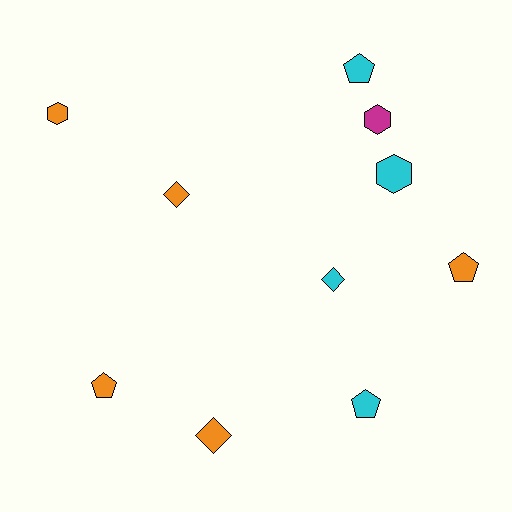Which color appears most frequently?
Orange, with 5 objects.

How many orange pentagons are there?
There are 2 orange pentagons.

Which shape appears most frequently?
Pentagon, with 4 objects.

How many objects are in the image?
There are 10 objects.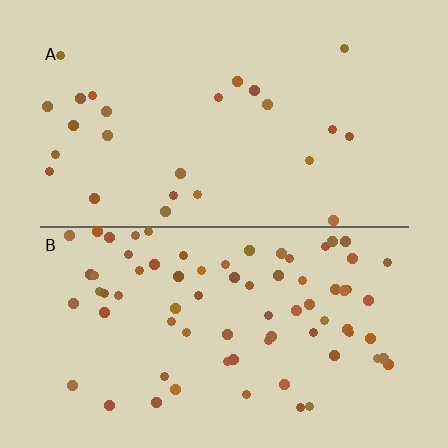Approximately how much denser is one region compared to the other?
Approximately 2.9× — region B over region A.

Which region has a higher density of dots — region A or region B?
B (the bottom).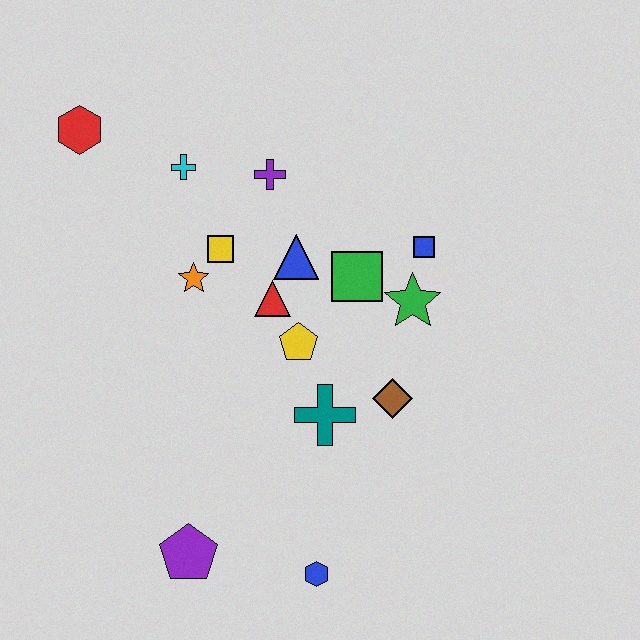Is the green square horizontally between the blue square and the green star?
No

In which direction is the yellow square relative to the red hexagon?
The yellow square is to the right of the red hexagon.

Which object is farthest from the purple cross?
The blue hexagon is farthest from the purple cross.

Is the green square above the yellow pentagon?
Yes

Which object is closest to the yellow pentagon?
The red triangle is closest to the yellow pentagon.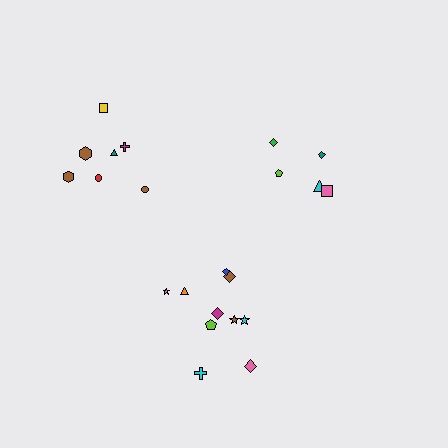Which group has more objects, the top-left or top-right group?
The top-left group.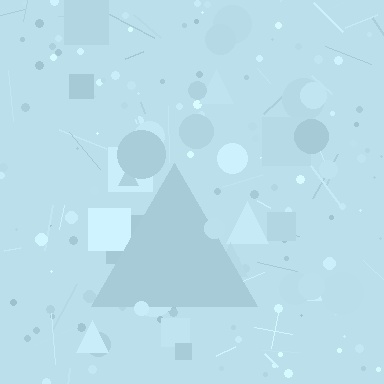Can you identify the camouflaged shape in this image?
The camouflaged shape is a triangle.